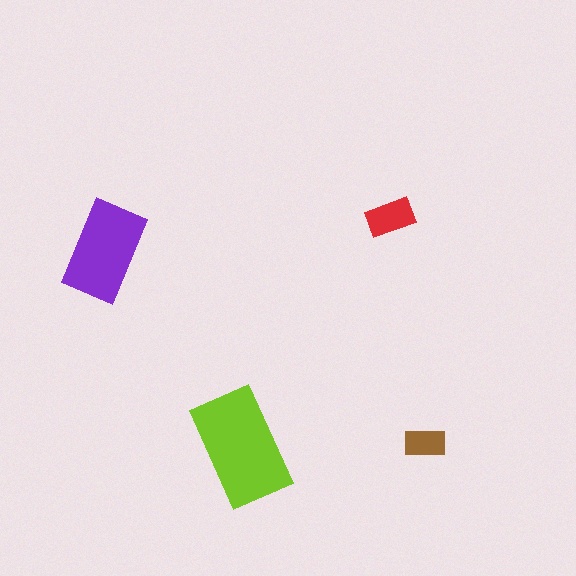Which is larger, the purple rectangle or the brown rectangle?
The purple one.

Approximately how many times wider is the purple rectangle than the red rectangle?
About 2 times wider.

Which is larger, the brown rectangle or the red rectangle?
The red one.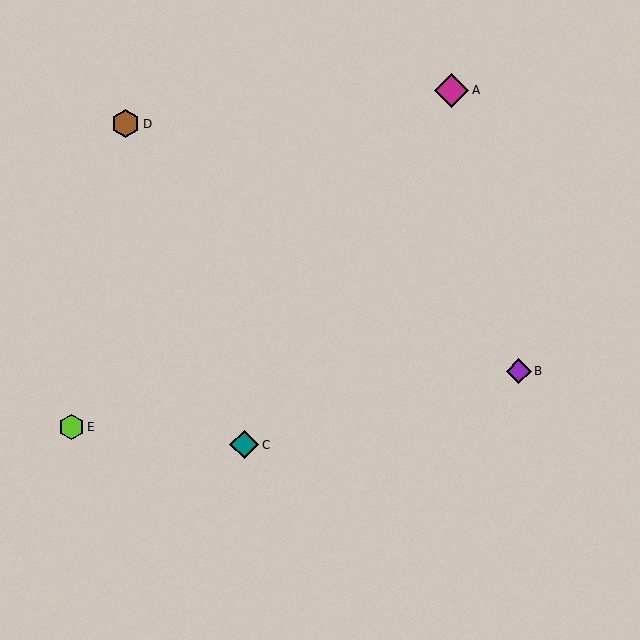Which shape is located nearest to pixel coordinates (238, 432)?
The teal diamond (labeled C) at (244, 444) is nearest to that location.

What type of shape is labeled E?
Shape E is a lime hexagon.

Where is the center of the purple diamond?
The center of the purple diamond is at (519, 372).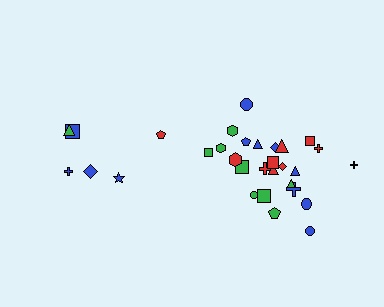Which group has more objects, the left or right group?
The right group.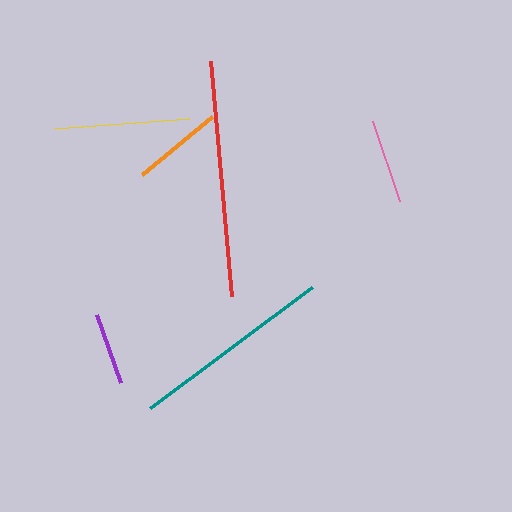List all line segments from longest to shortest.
From longest to shortest: red, teal, yellow, orange, pink, purple.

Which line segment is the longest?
The red line is the longest at approximately 236 pixels.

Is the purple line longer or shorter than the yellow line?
The yellow line is longer than the purple line.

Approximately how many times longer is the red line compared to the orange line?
The red line is approximately 2.6 times the length of the orange line.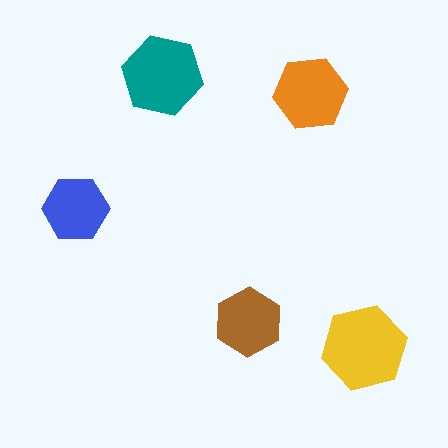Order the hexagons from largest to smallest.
the yellow one, the teal one, the orange one, the brown one, the blue one.